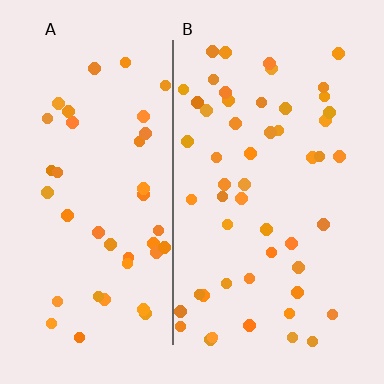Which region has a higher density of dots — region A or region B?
B (the right).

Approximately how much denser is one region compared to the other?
Approximately 1.3× — region B over region A.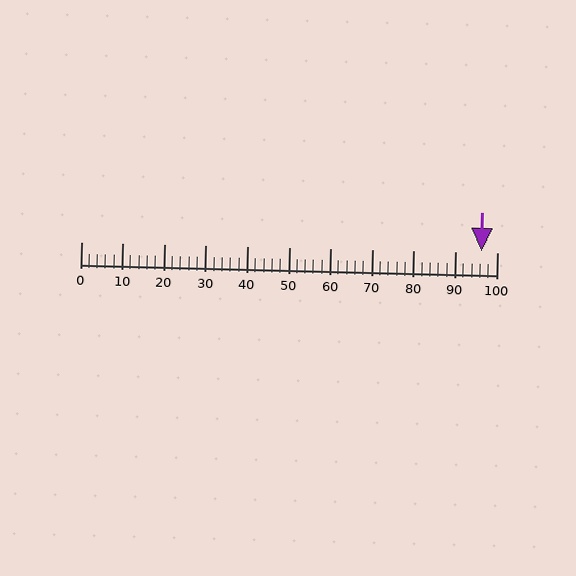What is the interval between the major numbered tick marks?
The major tick marks are spaced 10 units apart.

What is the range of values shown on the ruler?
The ruler shows values from 0 to 100.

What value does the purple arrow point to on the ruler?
The purple arrow points to approximately 96.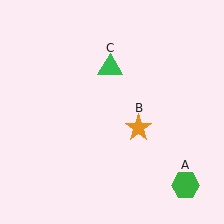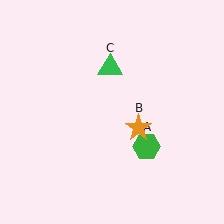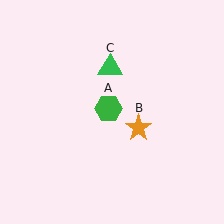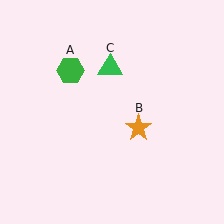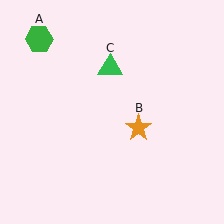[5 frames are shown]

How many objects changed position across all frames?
1 object changed position: green hexagon (object A).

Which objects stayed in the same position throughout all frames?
Orange star (object B) and green triangle (object C) remained stationary.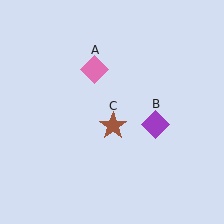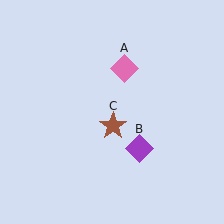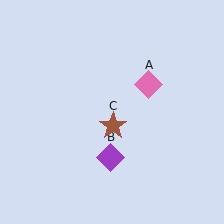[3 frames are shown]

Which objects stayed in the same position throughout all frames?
Brown star (object C) remained stationary.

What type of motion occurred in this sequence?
The pink diamond (object A), purple diamond (object B) rotated clockwise around the center of the scene.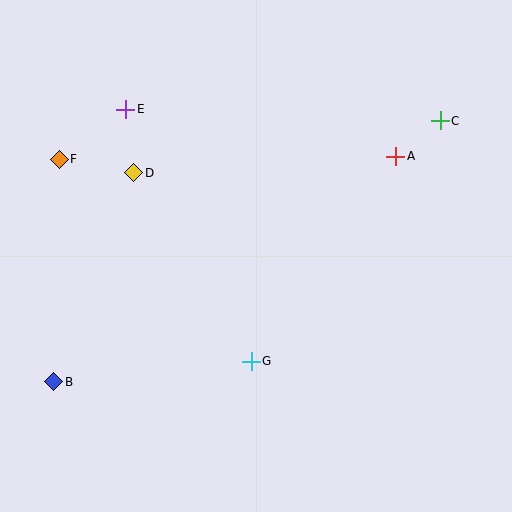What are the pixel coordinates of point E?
Point E is at (126, 109).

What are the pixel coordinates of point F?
Point F is at (59, 159).